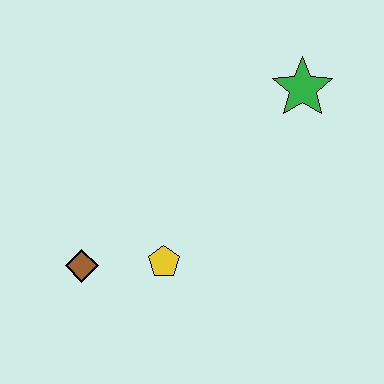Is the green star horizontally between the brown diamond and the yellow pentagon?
No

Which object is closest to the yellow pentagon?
The brown diamond is closest to the yellow pentagon.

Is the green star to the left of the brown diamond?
No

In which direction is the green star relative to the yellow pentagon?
The green star is above the yellow pentagon.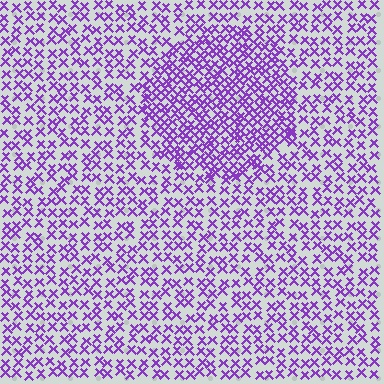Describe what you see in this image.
The image contains small purple elements arranged at two different densities. A circle-shaped region is visible where the elements are more densely packed than the surrounding area.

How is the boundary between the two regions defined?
The boundary is defined by a change in element density (approximately 1.8x ratio). All elements are the same color, size, and shape.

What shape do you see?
I see a circle.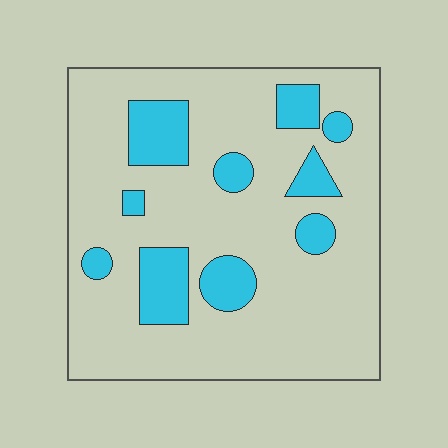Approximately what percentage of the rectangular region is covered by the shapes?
Approximately 20%.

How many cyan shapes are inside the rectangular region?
10.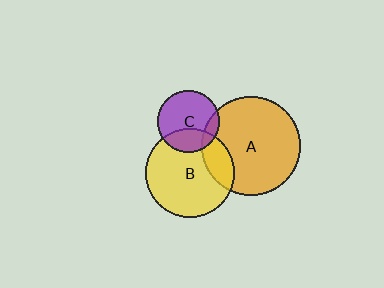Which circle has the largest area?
Circle A (orange).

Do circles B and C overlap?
Yes.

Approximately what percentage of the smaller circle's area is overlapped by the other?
Approximately 30%.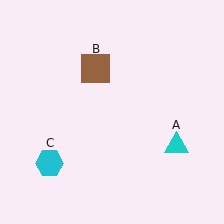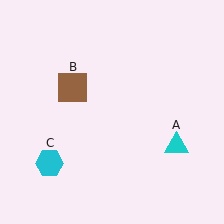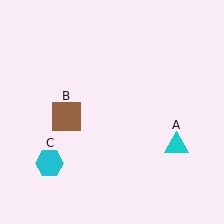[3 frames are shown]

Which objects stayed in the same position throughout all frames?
Cyan triangle (object A) and cyan hexagon (object C) remained stationary.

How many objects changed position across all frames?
1 object changed position: brown square (object B).